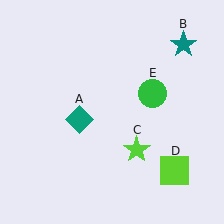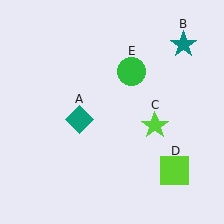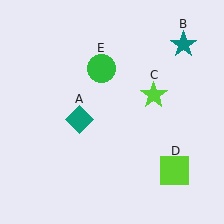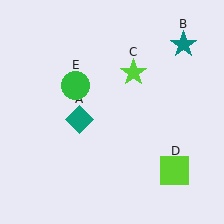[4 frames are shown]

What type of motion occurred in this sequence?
The lime star (object C), green circle (object E) rotated counterclockwise around the center of the scene.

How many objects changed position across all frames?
2 objects changed position: lime star (object C), green circle (object E).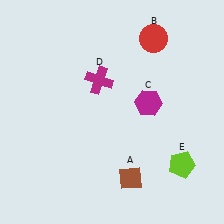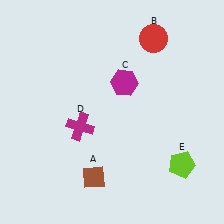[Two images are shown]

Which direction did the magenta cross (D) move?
The magenta cross (D) moved down.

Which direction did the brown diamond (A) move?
The brown diamond (A) moved left.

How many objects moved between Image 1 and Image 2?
3 objects moved between the two images.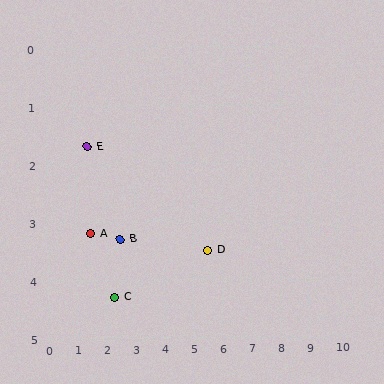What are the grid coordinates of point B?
Point B is at approximately (2.5, 3.3).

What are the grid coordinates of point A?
Point A is at approximately (1.5, 3.2).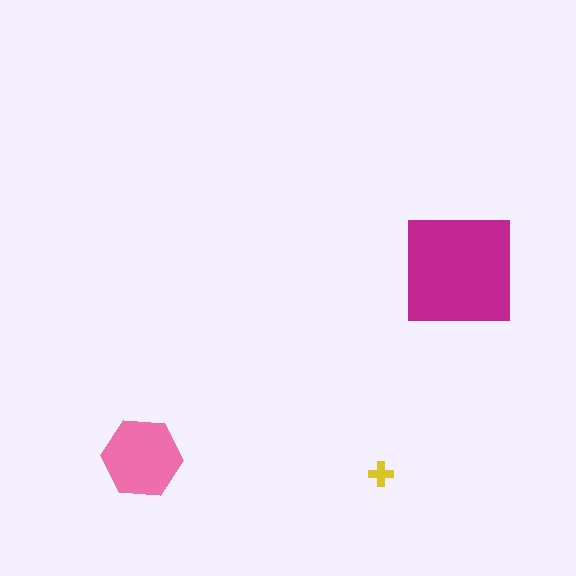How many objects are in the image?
There are 3 objects in the image.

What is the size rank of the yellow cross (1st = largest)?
3rd.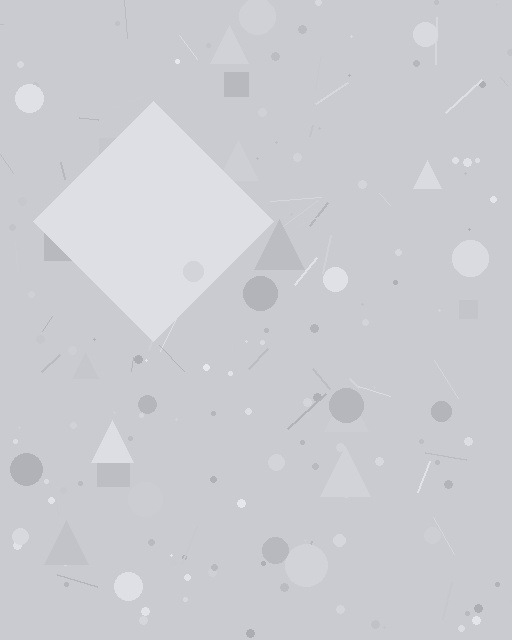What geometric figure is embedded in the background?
A diamond is embedded in the background.